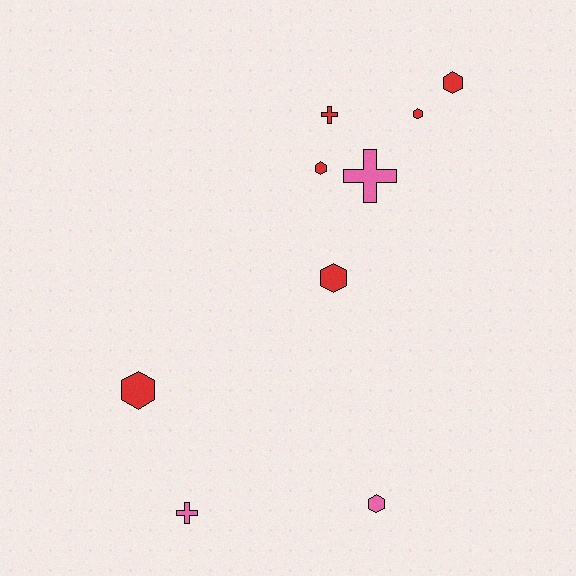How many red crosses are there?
There is 1 red cross.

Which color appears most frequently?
Red, with 6 objects.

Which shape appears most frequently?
Hexagon, with 6 objects.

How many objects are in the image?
There are 9 objects.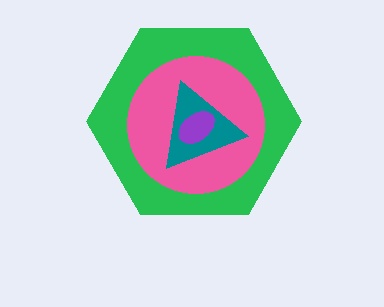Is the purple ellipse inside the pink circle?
Yes.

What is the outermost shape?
The green hexagon.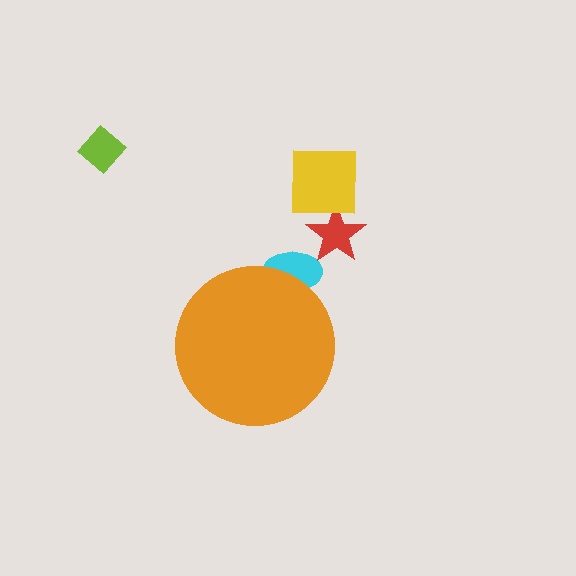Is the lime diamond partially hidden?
No, the lime diamond is fully visible.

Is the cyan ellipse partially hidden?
Yes, the cyan ellipse is partially hidden behind the orange circle.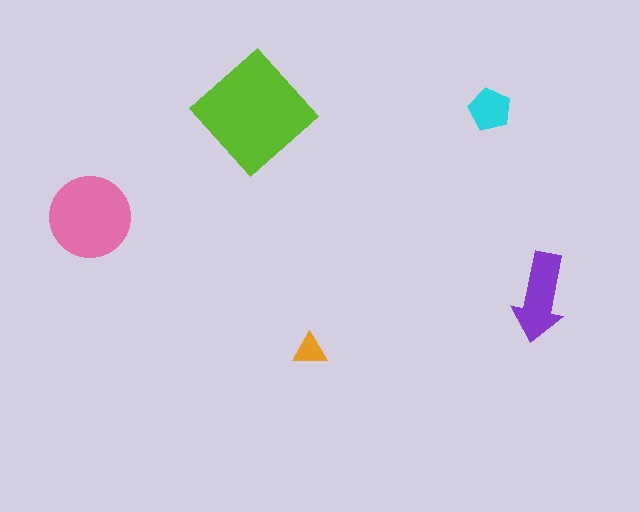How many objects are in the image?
There are 5 objects in the image.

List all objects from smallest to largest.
The orange triangle, the cyan pentagon, the purple arrow, the pink circle, the lime diamond.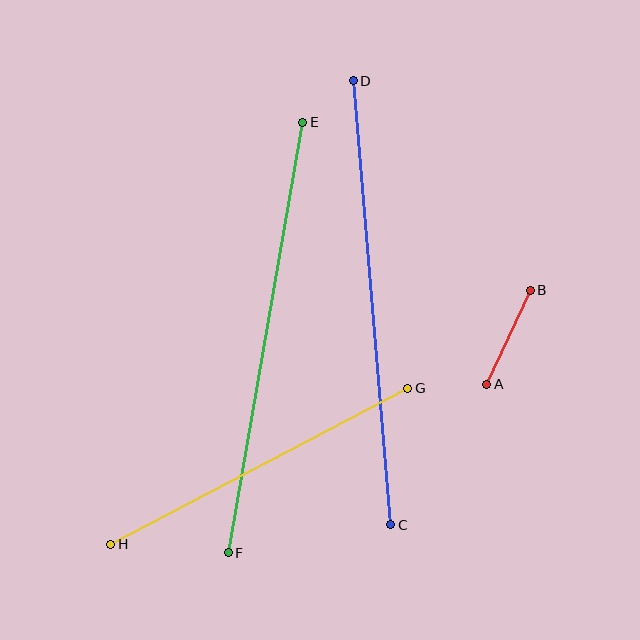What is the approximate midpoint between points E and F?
The midpoint is at approximately (265, 338) pixels.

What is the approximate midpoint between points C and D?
The midpoint is at approximately (372, 303) pixels.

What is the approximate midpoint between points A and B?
The midpoint is at approximately (508, 337) pixels.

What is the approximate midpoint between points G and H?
The midpoint is at approximately (259, 466) pixels.